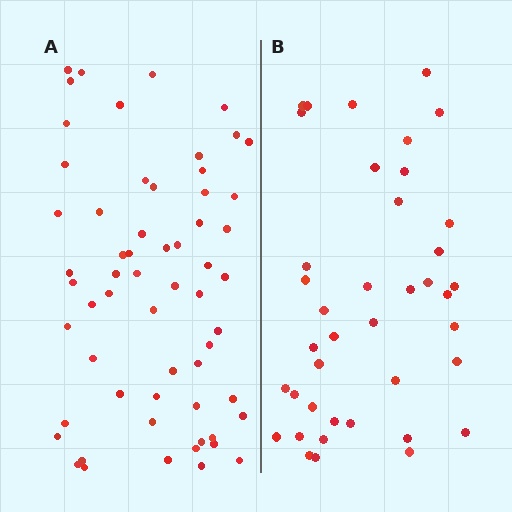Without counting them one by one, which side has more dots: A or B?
Region A (the left region) has more dots.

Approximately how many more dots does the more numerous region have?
Region A has approximately 20 more dots than region B.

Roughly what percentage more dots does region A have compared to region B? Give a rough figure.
About 50% more.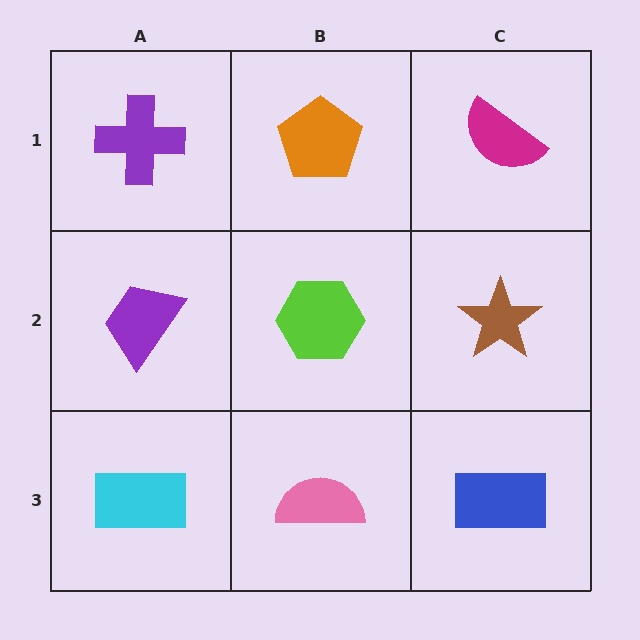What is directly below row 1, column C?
A brown star.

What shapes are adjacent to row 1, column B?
A lime hexagon (row 2, column B), a purple cross (row 1, column A), a magenta semicircle (row 1, column C).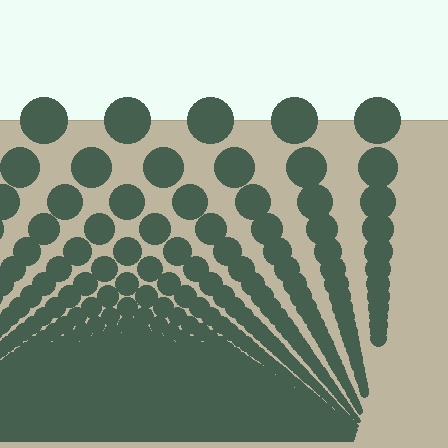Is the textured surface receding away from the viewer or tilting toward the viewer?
The surface appears to tilt toward the viewer. Texture elements get larger and sparser toward the top.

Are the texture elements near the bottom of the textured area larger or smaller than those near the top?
Smaller. The gradient is inverted — elements near the bottom are smaller and denser.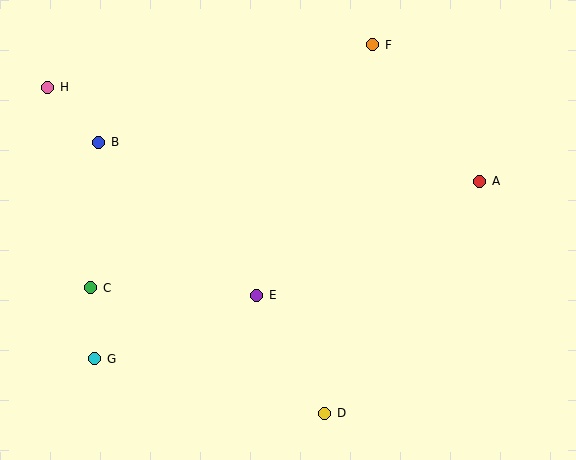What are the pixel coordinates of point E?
Point E is at (257, 295).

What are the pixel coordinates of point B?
Point B is at (99, 142).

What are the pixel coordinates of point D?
Point D is at (325, 413).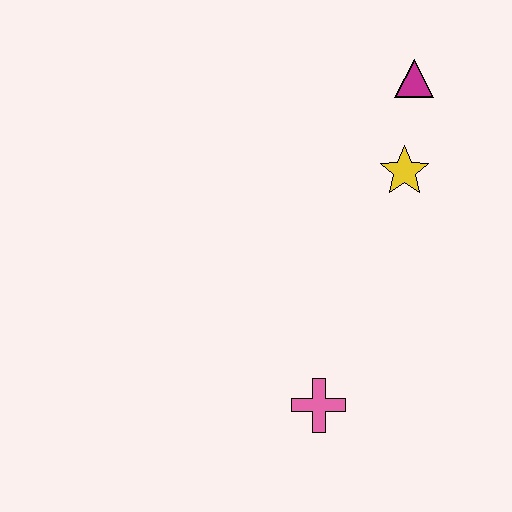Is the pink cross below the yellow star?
Yes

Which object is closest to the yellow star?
The magenta triangle is closest to the yellow star.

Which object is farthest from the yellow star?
The pink cross is farthest from the yellow star.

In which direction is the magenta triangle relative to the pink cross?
The magenta triangle is above the pink cross.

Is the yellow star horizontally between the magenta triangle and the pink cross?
Yes